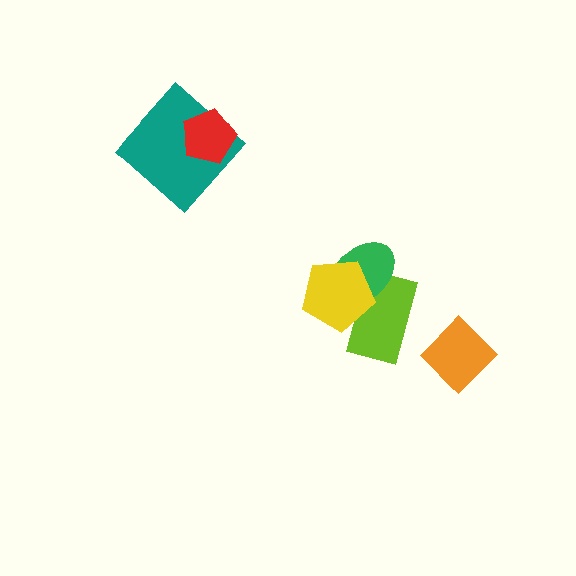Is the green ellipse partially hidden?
Yes, it is partially covered by another shape.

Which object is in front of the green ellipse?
The yellow pentagon is in front of the green ellipse.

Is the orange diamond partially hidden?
No, no other shape covers it.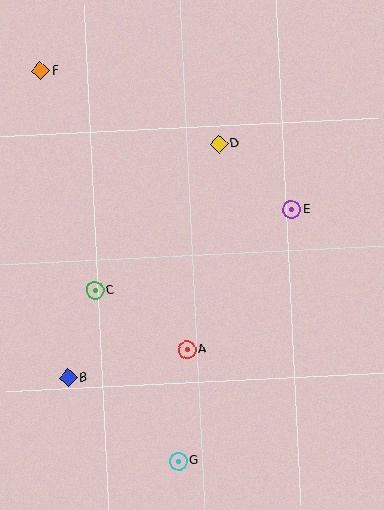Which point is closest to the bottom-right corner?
Point G is closest to the bottom-right corner.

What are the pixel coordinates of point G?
Point G is at (178, 461).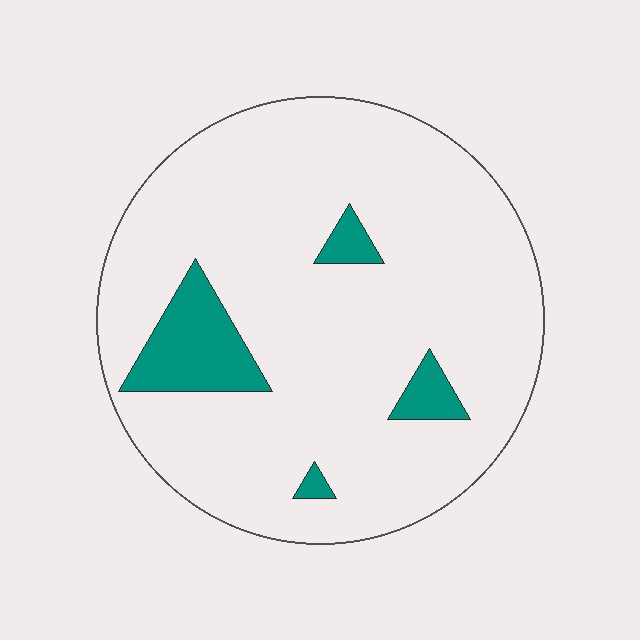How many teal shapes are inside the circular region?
4.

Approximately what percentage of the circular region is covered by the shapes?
Approximately 10%.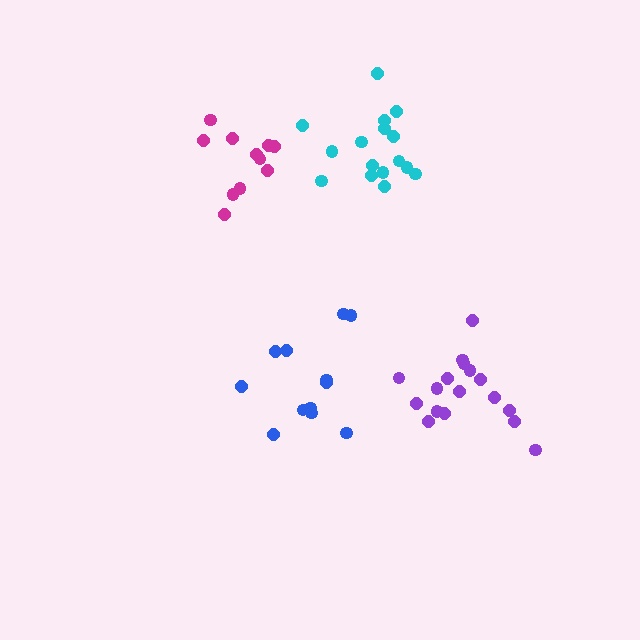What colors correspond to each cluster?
The clusters are colored: magenta, blue, purple, cyan.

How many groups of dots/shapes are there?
There are 4 groups.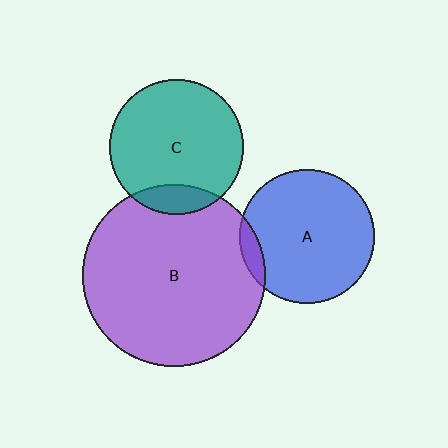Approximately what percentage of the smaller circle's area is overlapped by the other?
Approximately 5%.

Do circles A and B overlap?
Yes.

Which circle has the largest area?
Circle B (purple).